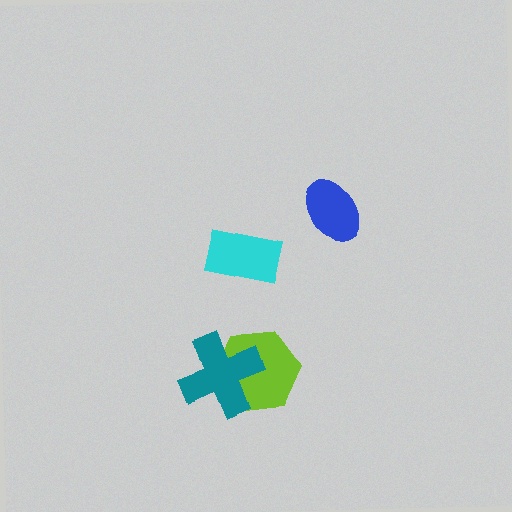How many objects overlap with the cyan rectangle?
0 objects overlap with the cyan rectangle.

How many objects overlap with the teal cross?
1 object overlaps with the teal cross.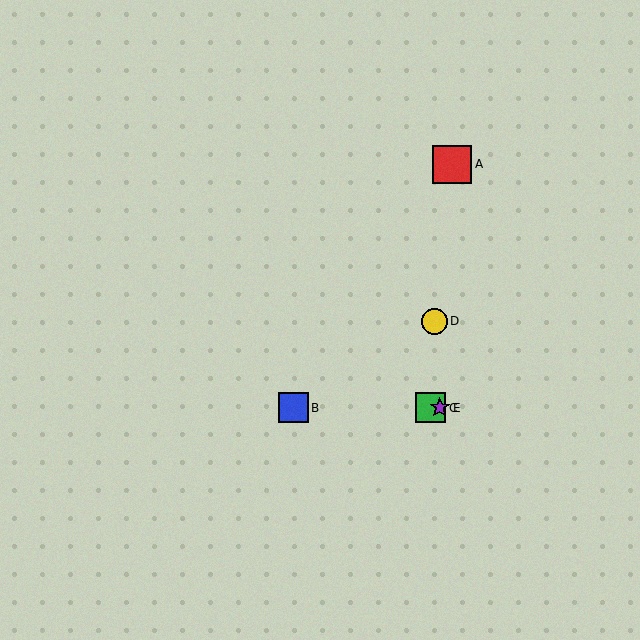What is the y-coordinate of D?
Object D is at y≈321.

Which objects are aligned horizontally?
Objects B, C, E are aligned horizontally.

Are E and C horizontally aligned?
Yes, both are at y≈408.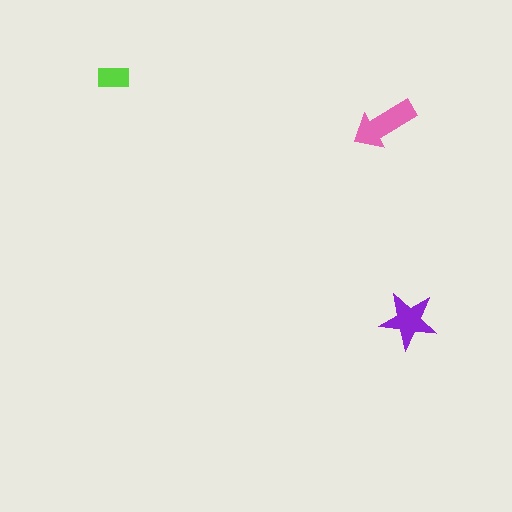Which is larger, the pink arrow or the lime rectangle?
The pink arrow.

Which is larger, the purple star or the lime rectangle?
The purple star.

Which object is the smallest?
The lime rectangle.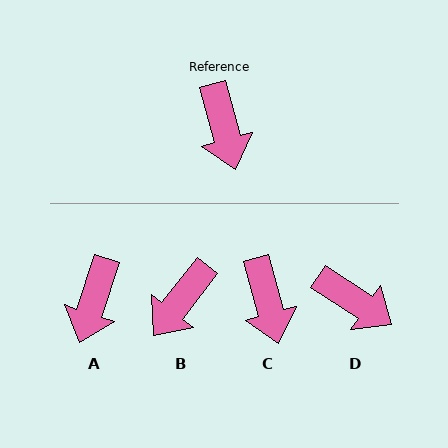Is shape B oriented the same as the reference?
No, it is off by about 53 degrees.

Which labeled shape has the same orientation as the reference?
C.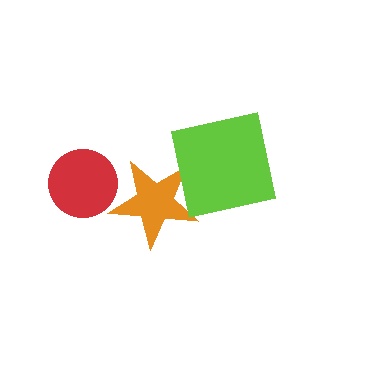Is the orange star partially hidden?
Yes, it is partially covered by another shape.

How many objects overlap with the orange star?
1 object overlaps with the orange star.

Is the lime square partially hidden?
No, no other shape covers it.